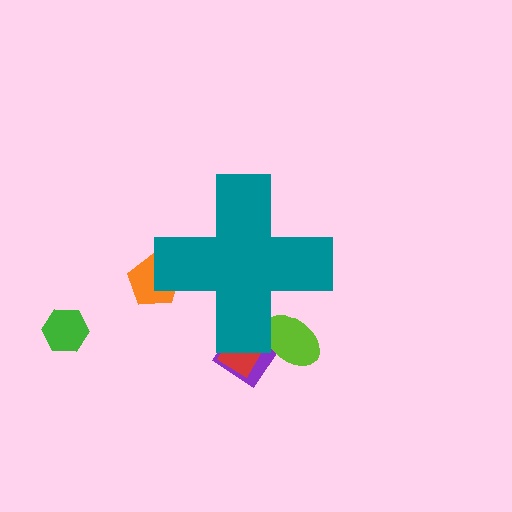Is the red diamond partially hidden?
Yes, the red diamond is partially hidden behind the teal cross.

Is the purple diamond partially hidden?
Yes, the purple diamond is partially hidden behind the teal cross.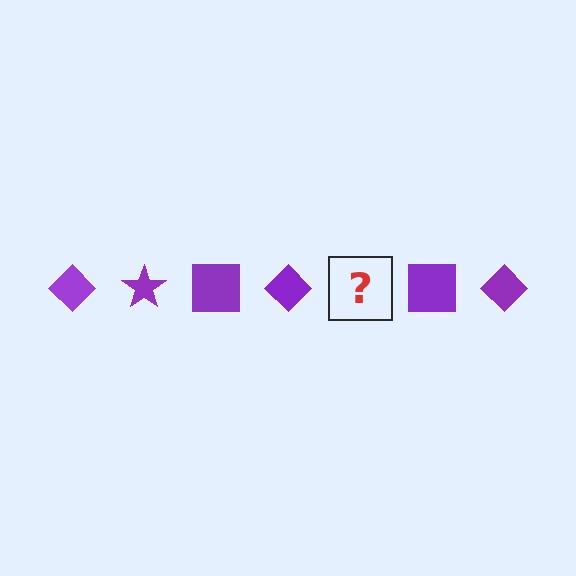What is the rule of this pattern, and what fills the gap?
The rule is that the pattern cycles through diamond, star, square shapes in purple. The gap should be filled with a purple star.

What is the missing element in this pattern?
The missing element is a purple star.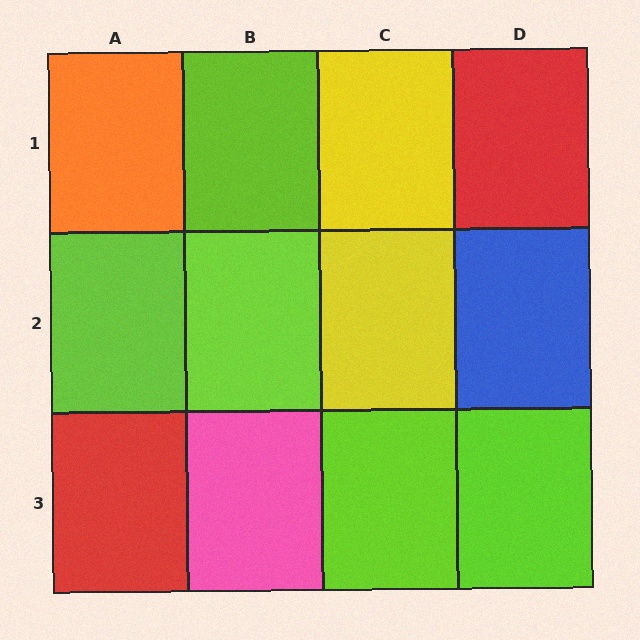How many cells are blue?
1 cell is blue.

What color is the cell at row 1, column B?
Lime.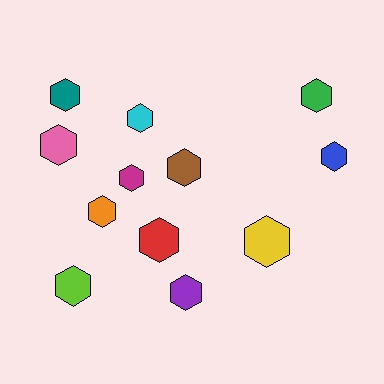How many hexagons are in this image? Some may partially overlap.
There are 12 hexagons.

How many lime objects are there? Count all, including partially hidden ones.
There is 1 lime object.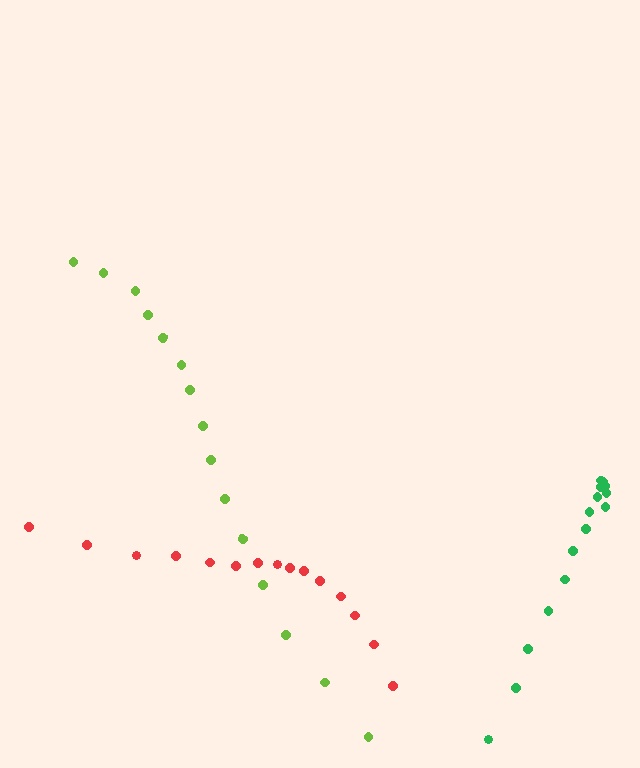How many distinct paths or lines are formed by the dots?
There are 3 distinct paths.